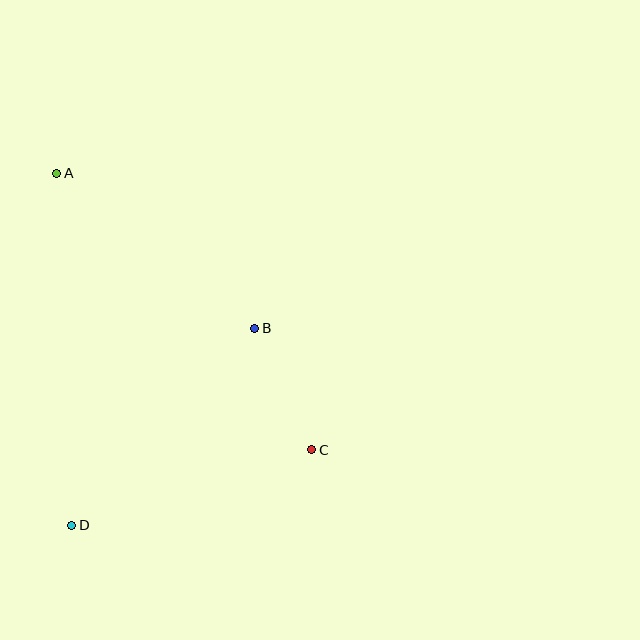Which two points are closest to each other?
Points B and C are closest to each other.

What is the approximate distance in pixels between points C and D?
The distance between C and D is approximately 252 pixels.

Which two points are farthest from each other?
Points A and C are farthest from each other.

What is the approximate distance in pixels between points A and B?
The distance between A and B is approximately 251 pixels.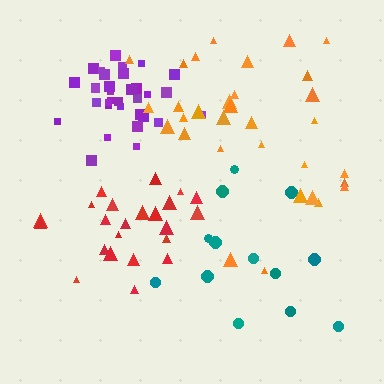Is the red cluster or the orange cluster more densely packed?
Red.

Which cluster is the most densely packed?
Purple.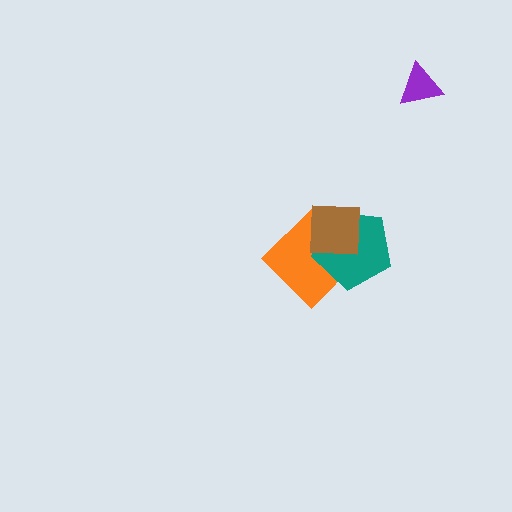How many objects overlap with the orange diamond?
2 objects overlap with the orange diamond.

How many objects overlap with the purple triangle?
0 objects overlap with the purple triangle.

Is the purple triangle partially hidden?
No, no other shape covers it.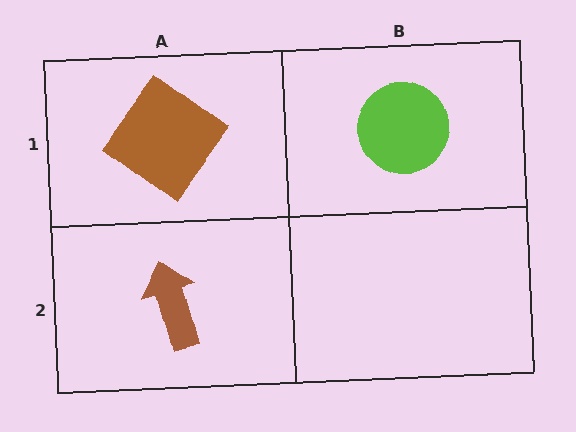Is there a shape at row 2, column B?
No, that cell is empty.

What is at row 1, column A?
A brown diamond.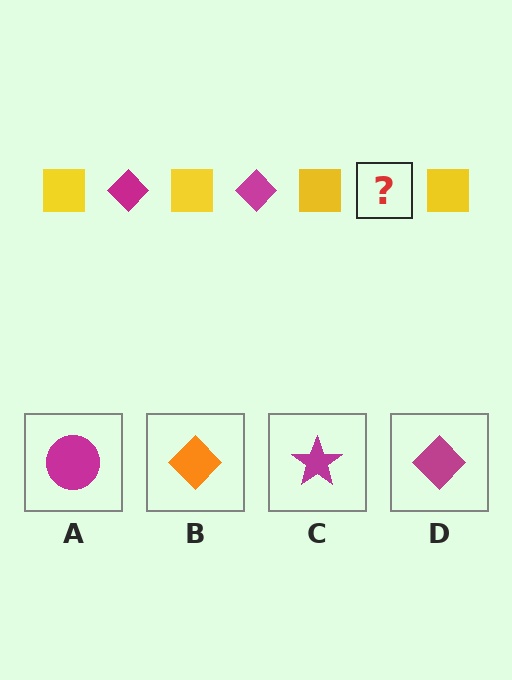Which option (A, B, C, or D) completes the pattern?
D.